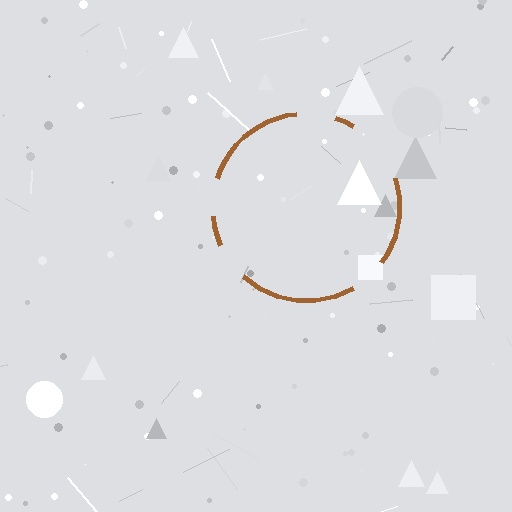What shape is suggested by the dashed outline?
The dashed outline suggests a circle.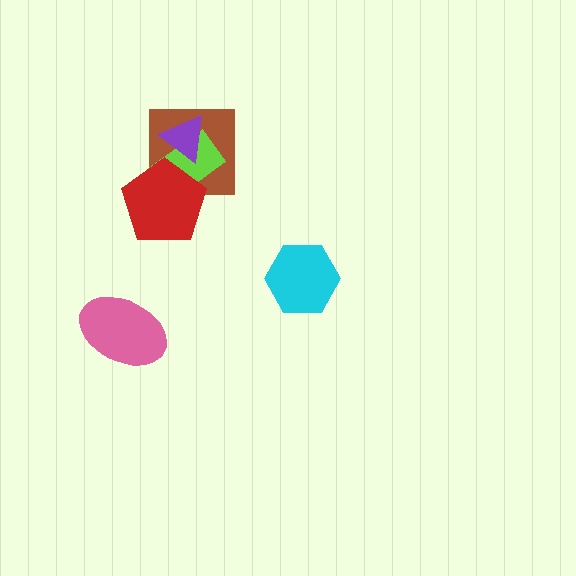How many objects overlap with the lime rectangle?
3 objects overlap with the lime rectangle.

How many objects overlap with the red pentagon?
2 objects overlap with the red pentagon.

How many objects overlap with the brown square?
3 objects overlap with the brown square.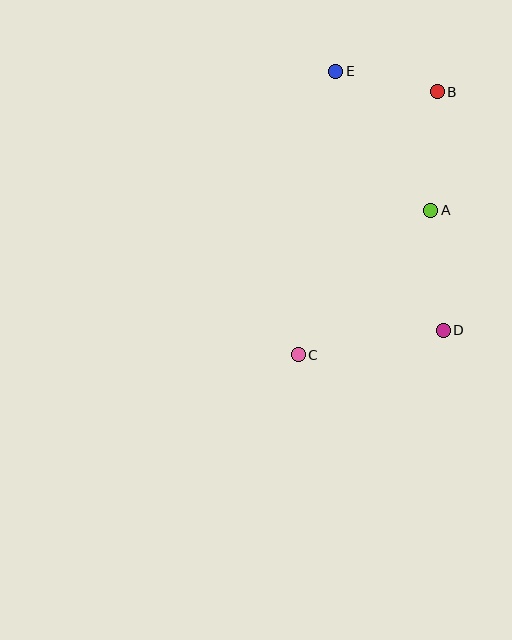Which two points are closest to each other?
Points B and E are closest to each other.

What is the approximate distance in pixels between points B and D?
The distance between B and D is approximately 239 pixels.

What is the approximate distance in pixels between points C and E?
The distance between C and E is approximately 286 pixels.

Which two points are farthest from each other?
Points B and C are farthest from each other.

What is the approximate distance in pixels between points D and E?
The distance between D and E is approximately 280 pixels.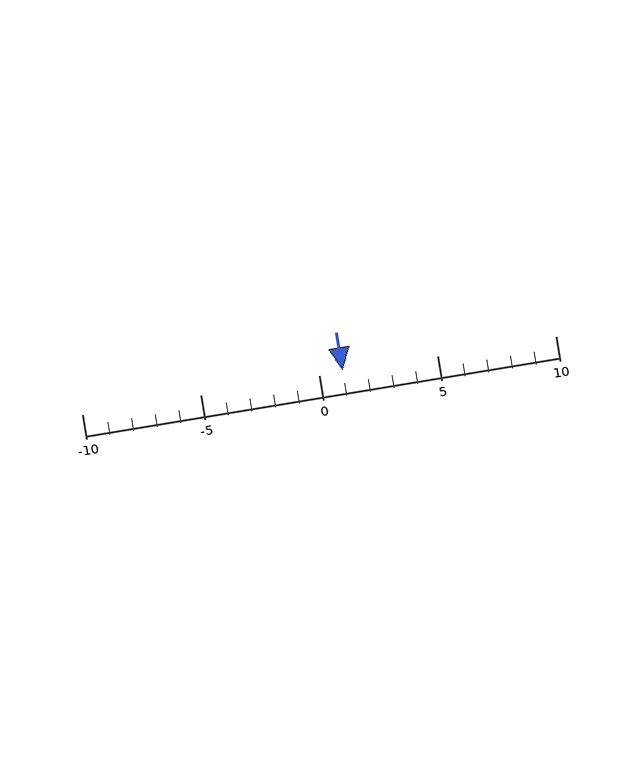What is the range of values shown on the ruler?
The ruler shows values from -10 to 10.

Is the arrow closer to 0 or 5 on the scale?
The arrow is closer to 0.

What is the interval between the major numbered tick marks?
The major tick marks are spaced 5 units apart.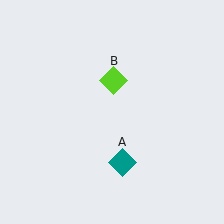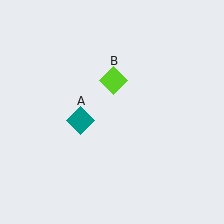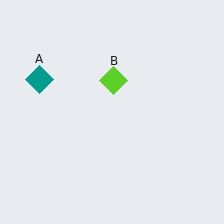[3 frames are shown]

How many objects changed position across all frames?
1 object changed position: teal diamond (object A).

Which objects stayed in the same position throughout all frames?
Lime diamond (object B) remained stationary.